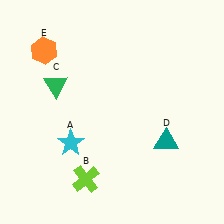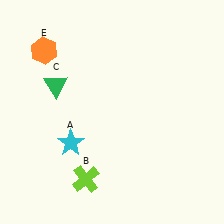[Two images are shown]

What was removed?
The teal triangle (D) was removed in Image 2.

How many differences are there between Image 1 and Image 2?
There is 1 difference between the two images.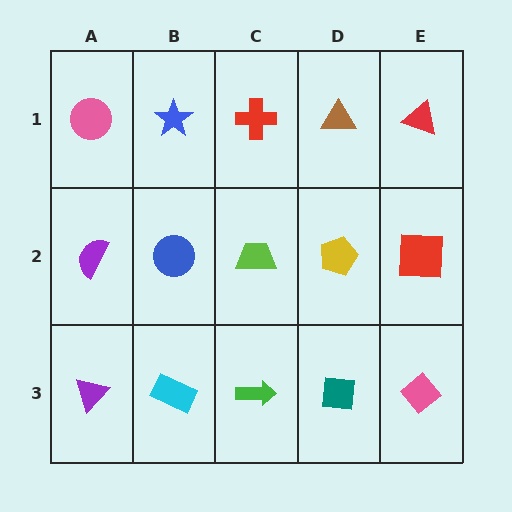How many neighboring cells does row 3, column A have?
2.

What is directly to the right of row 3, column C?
A teal square.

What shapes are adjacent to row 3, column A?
A purple semicircle (row 2, column A), a cyan rectangle (row 3, column B).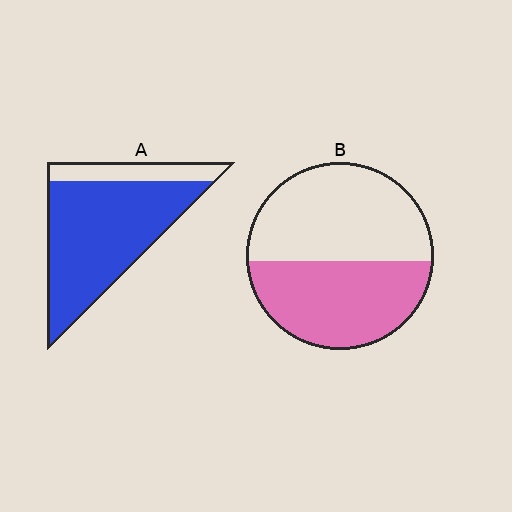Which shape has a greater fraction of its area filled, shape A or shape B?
Shape A.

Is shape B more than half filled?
Roughly half.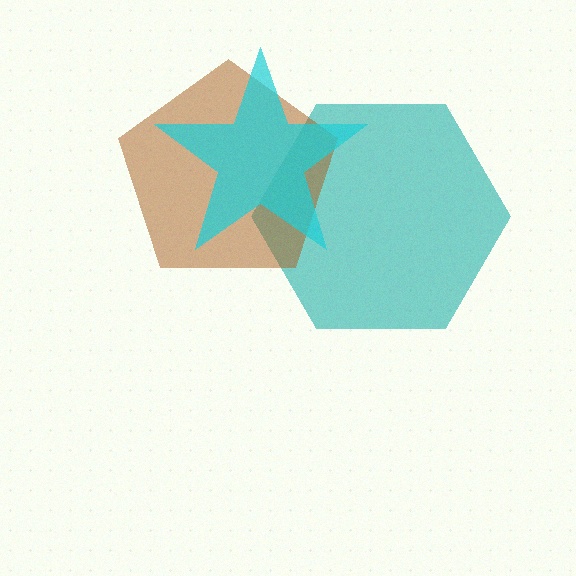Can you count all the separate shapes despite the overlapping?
Yes, there are 3 separate shapes.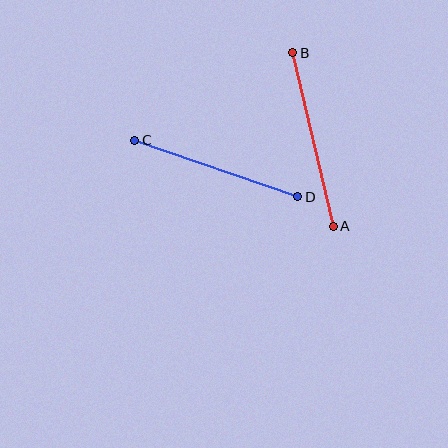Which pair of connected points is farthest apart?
Points A and B are farthest apart.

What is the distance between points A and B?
The distance is approximately 178 pixels.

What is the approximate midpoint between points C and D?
The midpoint is at approximately (216, 168) pixels.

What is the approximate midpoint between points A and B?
The midpoint is at approximately (313, 139) pixels.